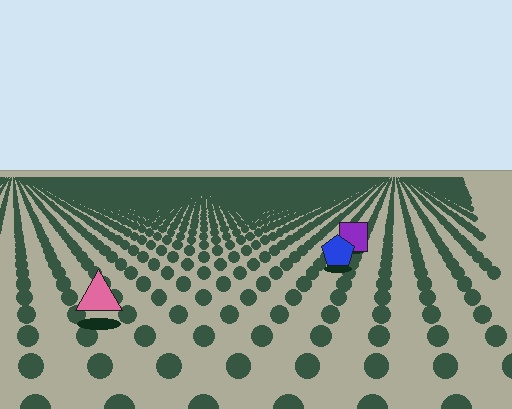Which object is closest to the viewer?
The pink triangle is closest. The texture marks near it are larger and more spread out.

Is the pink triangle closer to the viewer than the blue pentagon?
Yes. The pink triangle is closer — you can tell from the texture gradient: the ground texture is coarser near it.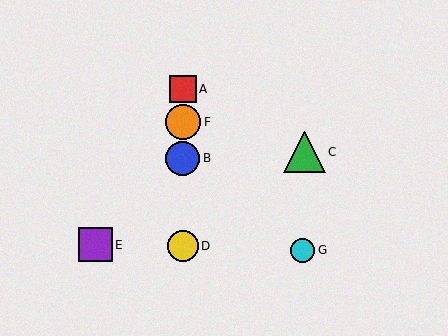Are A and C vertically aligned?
No, A is at x≈183 and C is at x≈304.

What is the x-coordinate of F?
Object F is at x≈183.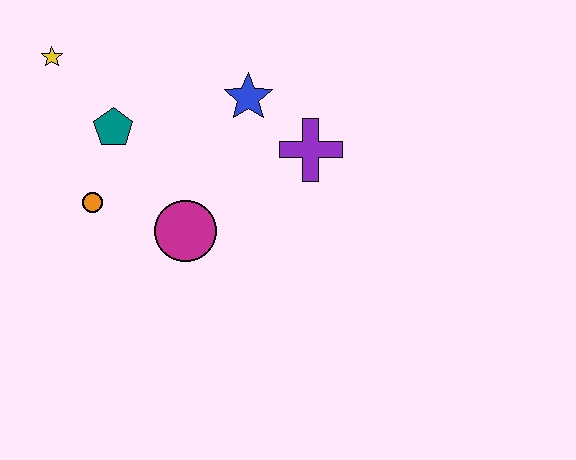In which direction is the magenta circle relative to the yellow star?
The magenta circle is below the yellow star.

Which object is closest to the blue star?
The purple cross is closest to the blue star.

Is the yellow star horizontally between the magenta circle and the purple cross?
No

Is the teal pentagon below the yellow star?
Yes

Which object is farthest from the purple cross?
The yellow star is farthest from the purple cross.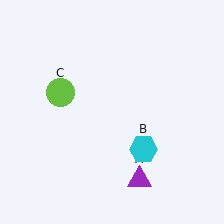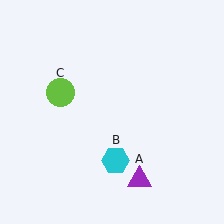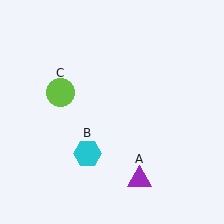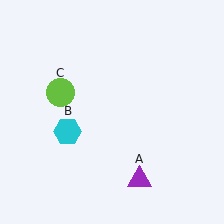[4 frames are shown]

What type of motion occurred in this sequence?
The cyan hexagon (object B) rotated clockwise around the center of the scene.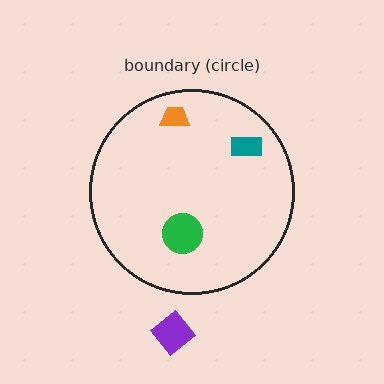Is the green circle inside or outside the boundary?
Inside.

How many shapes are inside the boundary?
3 inside, 1 outside.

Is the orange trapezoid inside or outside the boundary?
Inside.